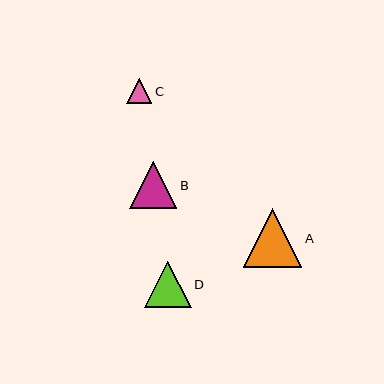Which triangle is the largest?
Triangle A is the largest with a size of approximately 58 pixels.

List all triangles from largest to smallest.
From largest to smallest: A, B, D, C.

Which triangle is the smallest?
Triangle C is the smallest with a size of approximately 25 pixels.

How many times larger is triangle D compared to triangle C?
Triangle D is approximately 1.9 times the size of triangle C.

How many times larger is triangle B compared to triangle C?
Triangle B is approximately 1.9 times the size of triangle C.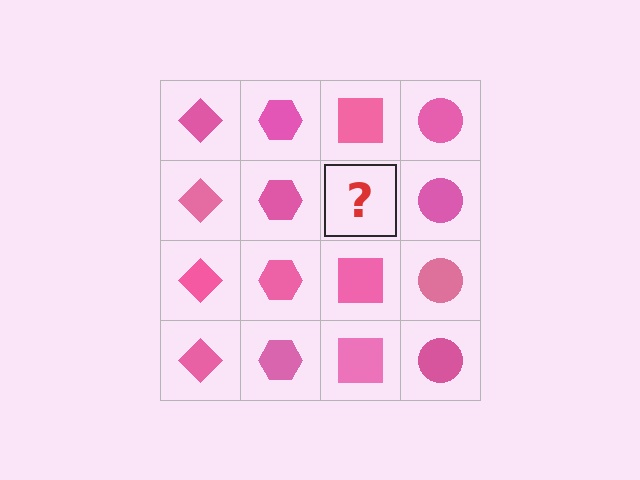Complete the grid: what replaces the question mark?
The question mark should be replaced with a pink square.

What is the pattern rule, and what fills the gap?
The rule is that each column has a consistent shape. The gap should be filled with a pink square.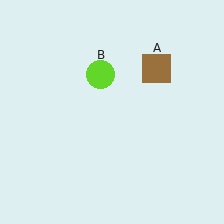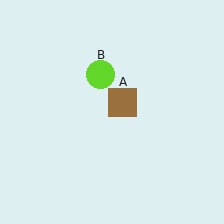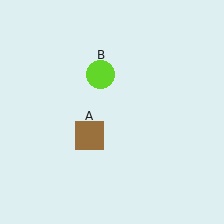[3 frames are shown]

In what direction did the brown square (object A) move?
The brown square (object A) moved down and to the left.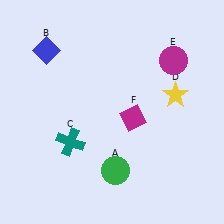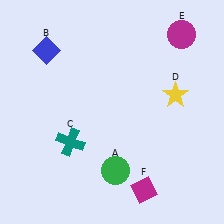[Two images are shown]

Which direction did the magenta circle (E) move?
The magenta circle (E) moved up.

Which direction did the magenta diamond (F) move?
The magenta diamond (F) moved down.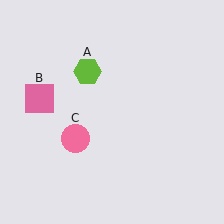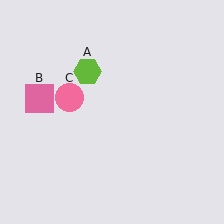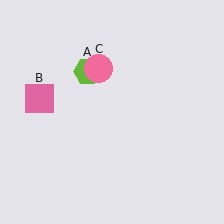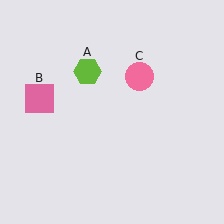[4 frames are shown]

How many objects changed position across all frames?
1 object changed position: pink circle (object C).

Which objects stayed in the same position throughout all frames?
Lime hexagon (object A) and pink square (object B) remained stationary.